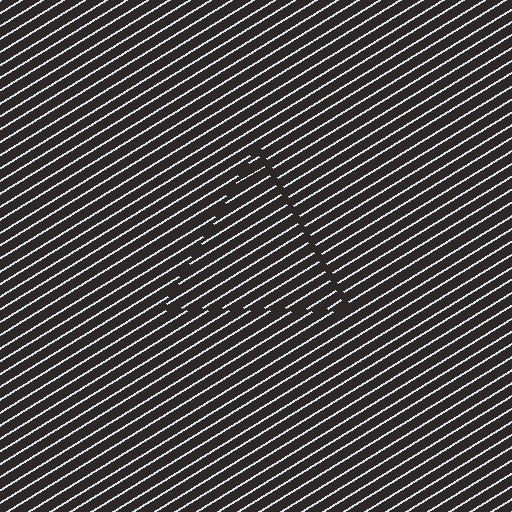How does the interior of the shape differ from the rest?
The interior of the shape contains the same grating, shifted by half a period — the contour is defined by the phase discontinuity where line-ends from the inner and outer gratings abut.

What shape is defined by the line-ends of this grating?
An illusory triangle. The interior of the shape contains the same grating, shifted by half a period — the contour is defined by the phase discontinuity where line-ends from the inner and outer gratings abut.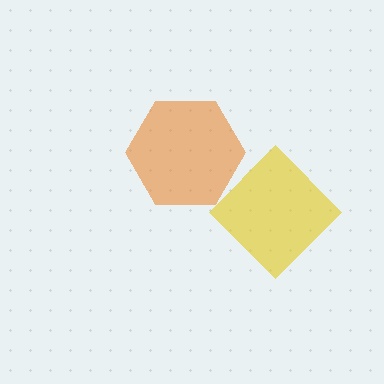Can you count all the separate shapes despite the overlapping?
Yes, there are 2 separate shapes.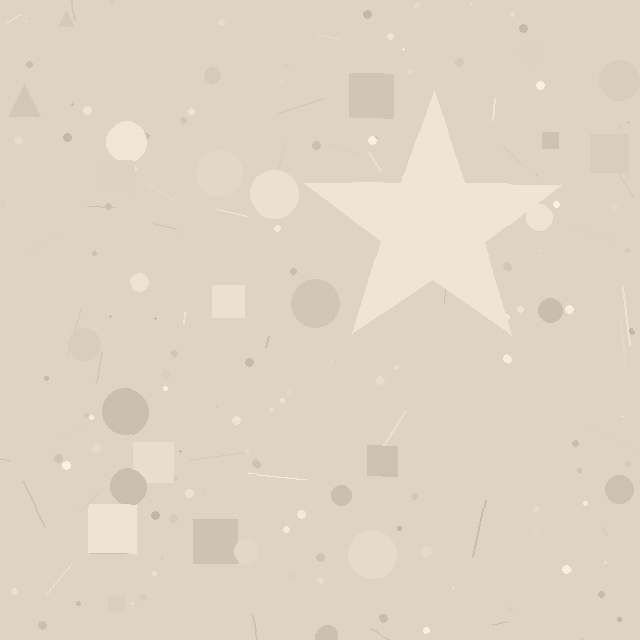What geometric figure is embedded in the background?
A star is embedded in the background.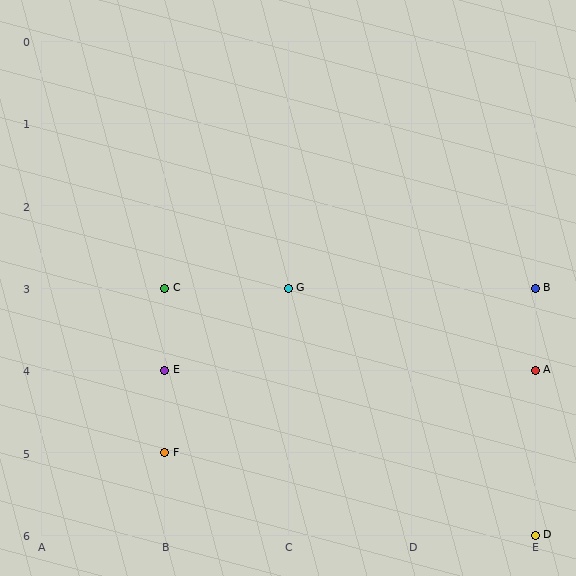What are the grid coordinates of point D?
Point D is at grid coordinates (E, 6).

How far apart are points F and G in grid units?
Points F and G are 1 column and 2 rows apart (about 2.2 grid units diagonally).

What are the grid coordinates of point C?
Point C is at grid coordinates (B, 3).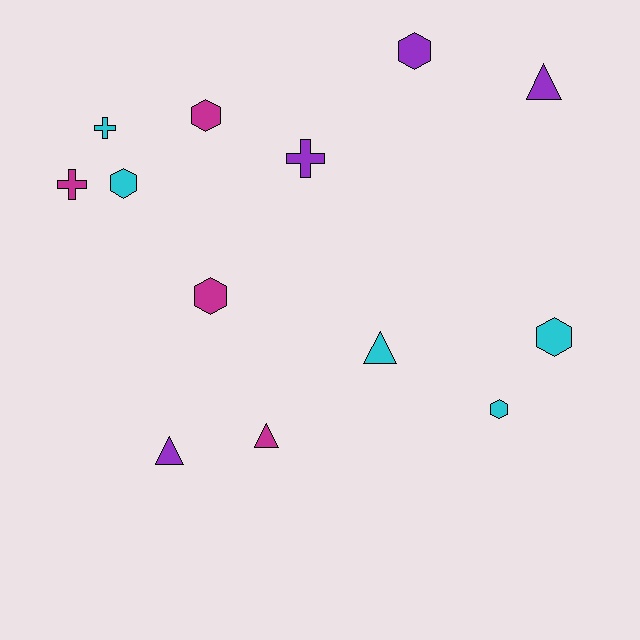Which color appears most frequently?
Cyan, with 5 objects.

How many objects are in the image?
There are 13 objects.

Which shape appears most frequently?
Hexagon, with 6 objects.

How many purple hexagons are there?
There is 1 purple hexagon.